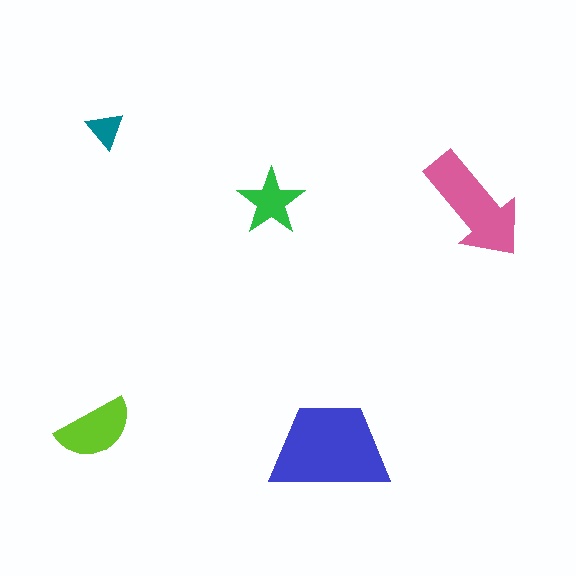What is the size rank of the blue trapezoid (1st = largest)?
1st.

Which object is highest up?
The teal triangle is topmost.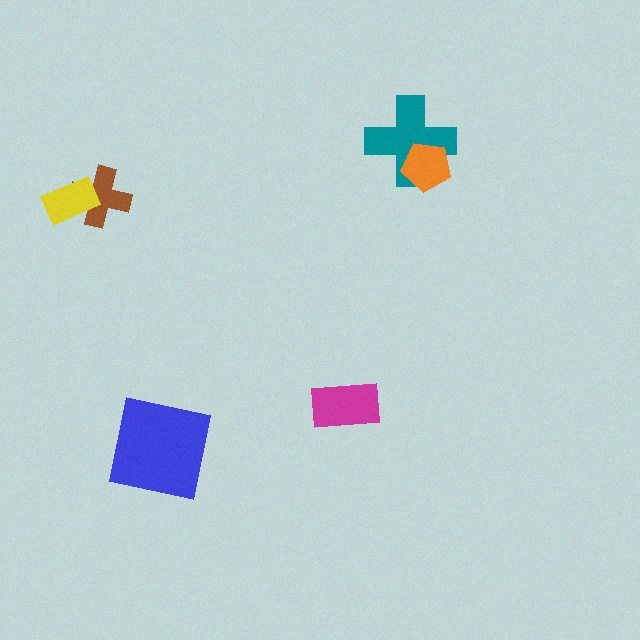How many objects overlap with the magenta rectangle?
0 objects overlap with the magenta rectangle.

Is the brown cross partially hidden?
Yes, it is partially covered by another shape.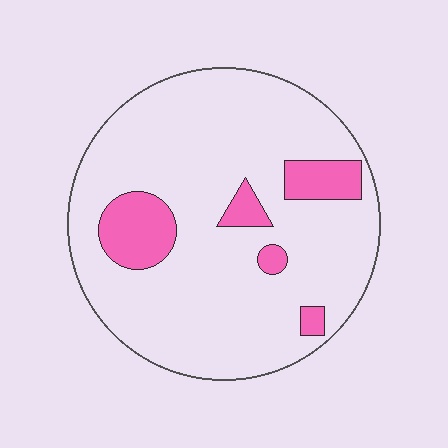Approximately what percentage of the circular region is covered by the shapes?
Approximately 15%.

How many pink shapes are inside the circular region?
5.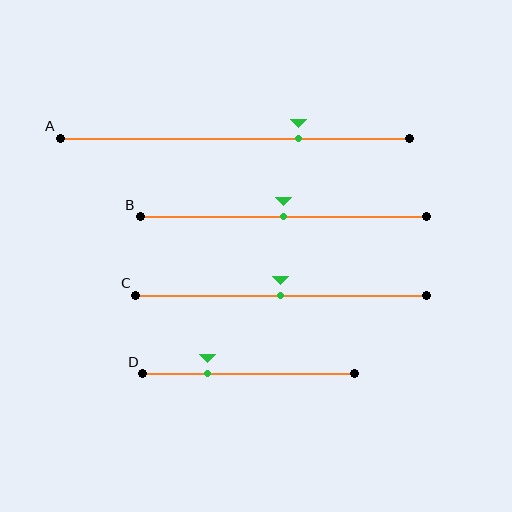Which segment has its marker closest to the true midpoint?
Segment B has its marker closest to the true midpoint.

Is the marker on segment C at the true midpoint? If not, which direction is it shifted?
Yes, the marker on segment C is at the true midpoint.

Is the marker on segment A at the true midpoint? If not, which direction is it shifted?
No, the marker on segment A is shifted to the right by about 18% of the segment length.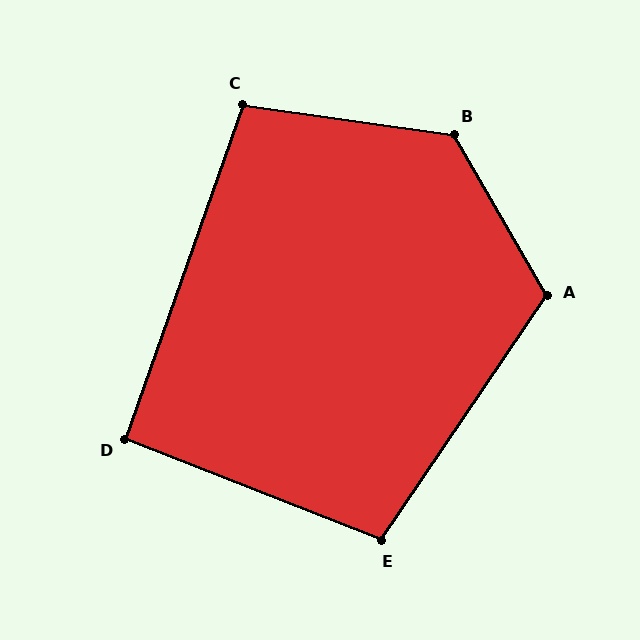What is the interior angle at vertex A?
Approximately 116 degrees (obtuse).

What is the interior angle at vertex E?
Approximately 103 degrees (obtuse).